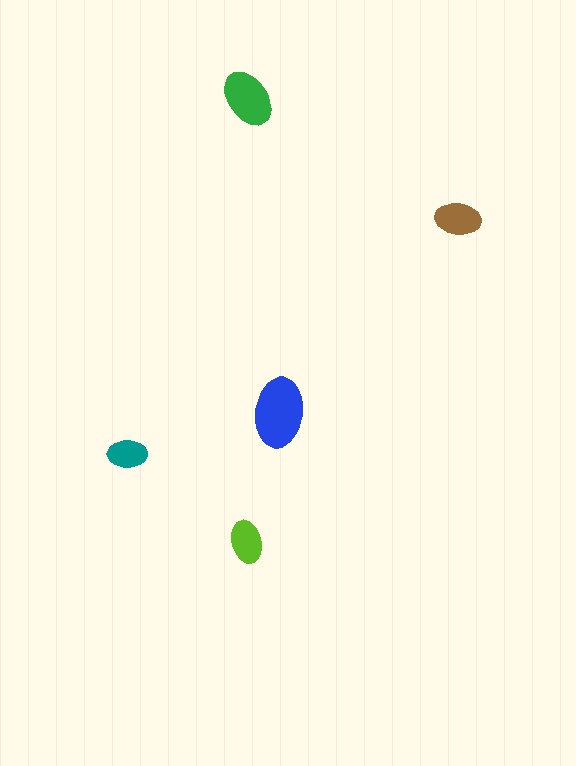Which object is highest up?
The green ellipse is topmost.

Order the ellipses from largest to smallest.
the blue one, the green one, the brown one, the lime one, the teal one.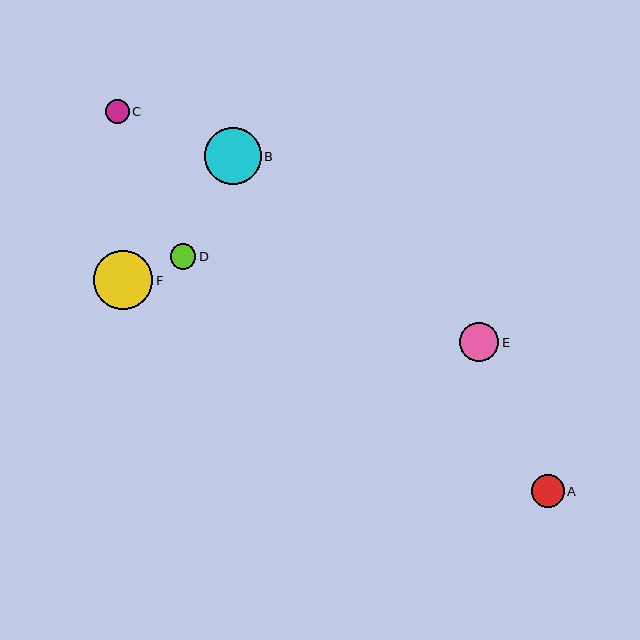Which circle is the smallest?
Circle C is the smallest with a size of approximately 24 pixels.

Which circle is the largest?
Circle F is the largest with a size of approximately 59 pixels.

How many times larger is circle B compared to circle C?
Circle B is approximately 2.4 times the size of circle C.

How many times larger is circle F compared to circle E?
Circle F is approximately 1.5 times the size of circle E.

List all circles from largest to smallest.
From largest to smallest: F, B, E, A, D, C.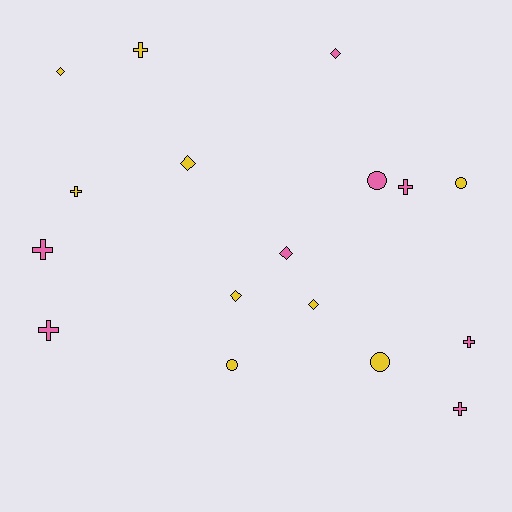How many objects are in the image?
There are 17 objects.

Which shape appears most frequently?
Cross, with 7 objects.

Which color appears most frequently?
Yellow, with 9 objects.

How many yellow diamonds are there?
There are 4 yellow diamonds.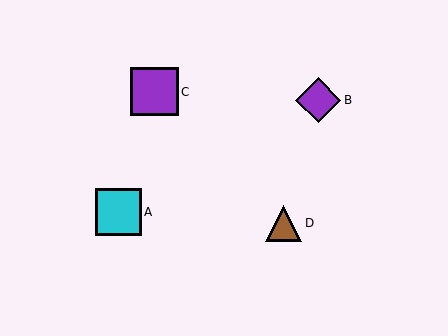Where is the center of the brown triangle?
The center of the brown triangle is at (284, 223).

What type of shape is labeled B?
Shape B is a purple diamond.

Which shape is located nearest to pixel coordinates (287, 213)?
The brown triangle (labeled D) at (284, 223) is nearest to that location.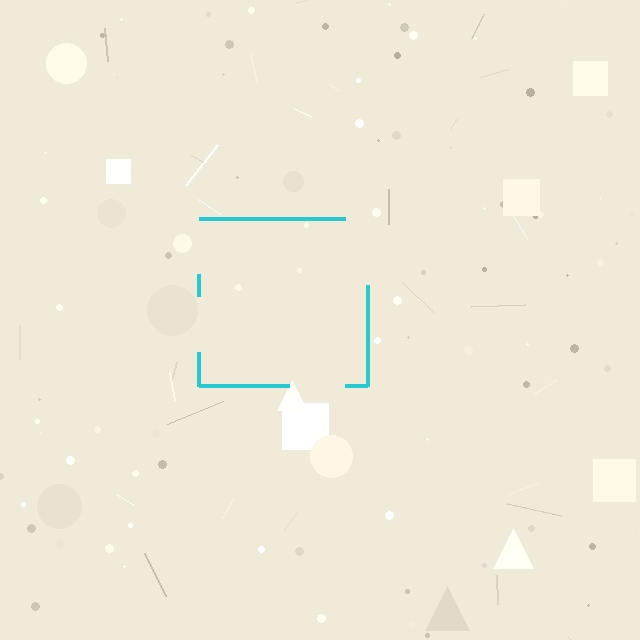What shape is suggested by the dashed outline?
The dashed outline suggests a square.